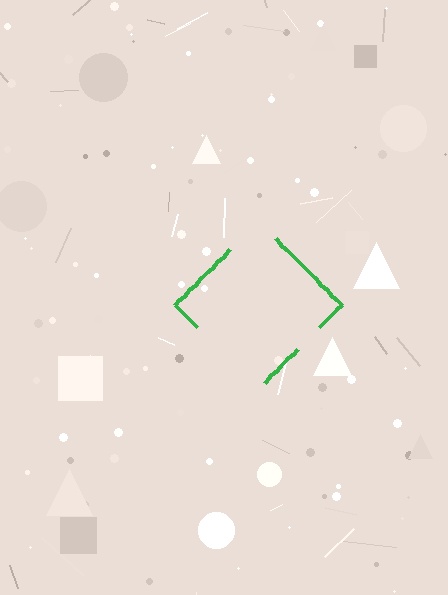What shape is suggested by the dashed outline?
The dashed outline suggests a diamond.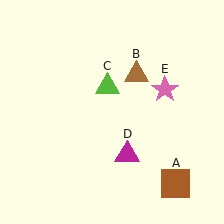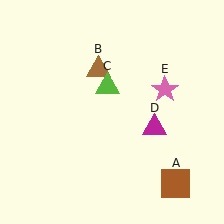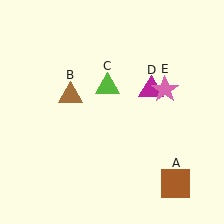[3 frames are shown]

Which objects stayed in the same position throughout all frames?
Brown square (object A) and lime triangle (object C) and pink star (object E) remained stationary.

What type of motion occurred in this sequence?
The brown triangle (object B), magenta triangle (object D) rotated counterclockwise around the center of the scene.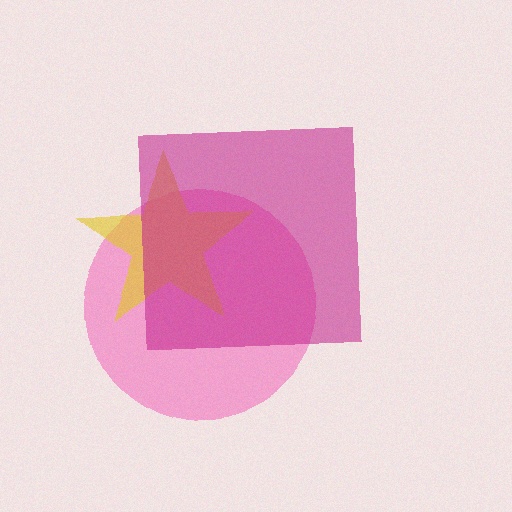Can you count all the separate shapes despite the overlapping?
Yes, there are 3 separate shapes.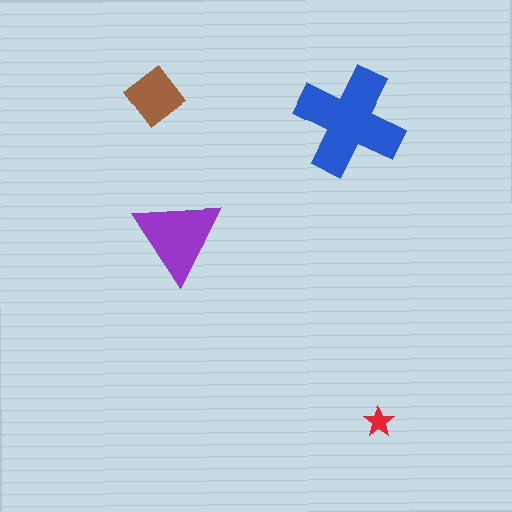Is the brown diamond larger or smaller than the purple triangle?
Smaller.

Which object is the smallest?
The red star.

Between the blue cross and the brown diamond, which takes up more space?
The blue cross.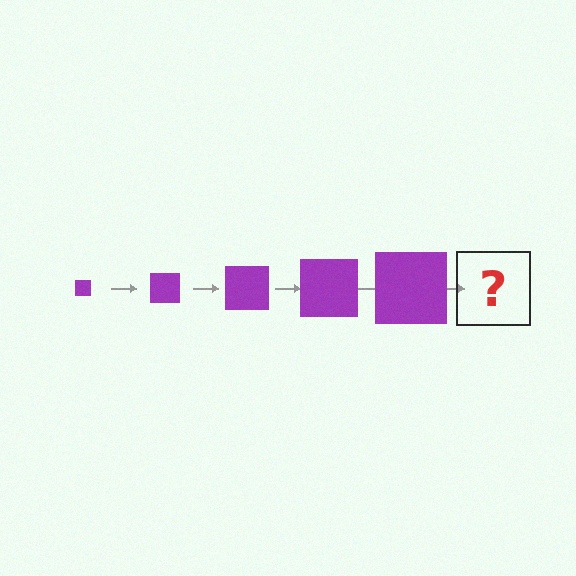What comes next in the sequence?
The next element should be a purple square, larger than the previous one.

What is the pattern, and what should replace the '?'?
The pattern is that the square gets progressively larger each step. The '?' should be a purple square, larger than the previous one.